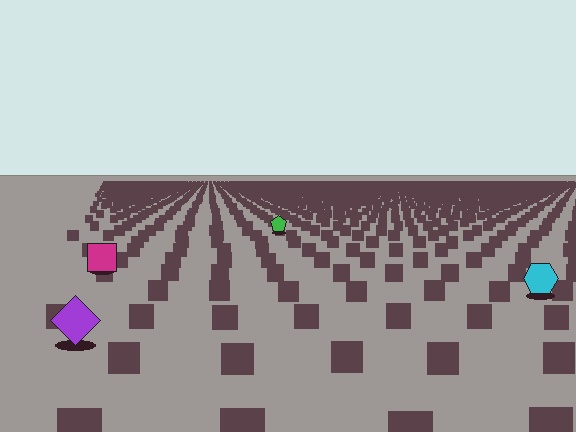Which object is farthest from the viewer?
The green pentagon is farthest from the viewer. It appears smaller and the ground texture around it is denser.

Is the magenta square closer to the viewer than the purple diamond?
No. The purple diamond is closer — you can tell from the texture gradient: the ground texture is coarser near it.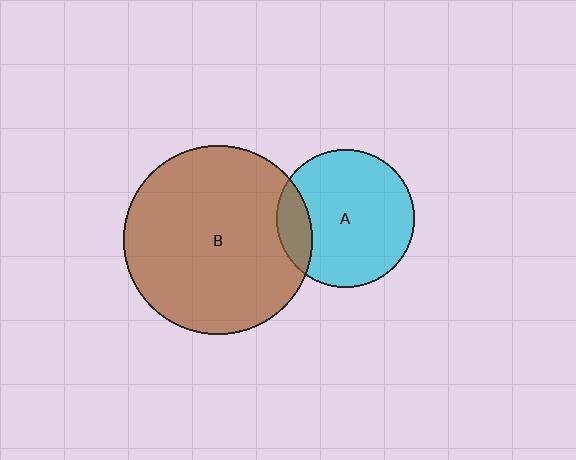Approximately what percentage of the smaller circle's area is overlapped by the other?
Approximately 15%.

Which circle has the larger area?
Circle B (brown).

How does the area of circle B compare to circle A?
Approximately 1.9 times.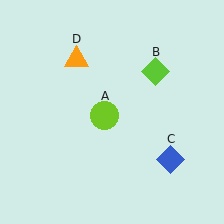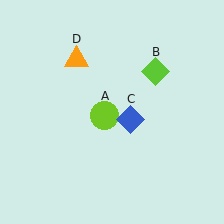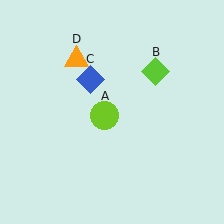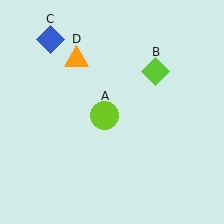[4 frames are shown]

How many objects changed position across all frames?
1 object changed position: blue diamond (object C).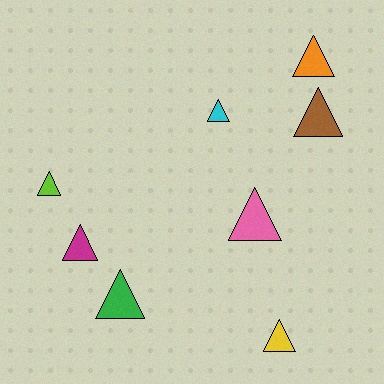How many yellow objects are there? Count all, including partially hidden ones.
There is 1 yellow object.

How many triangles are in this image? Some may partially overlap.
There are 8 triangles.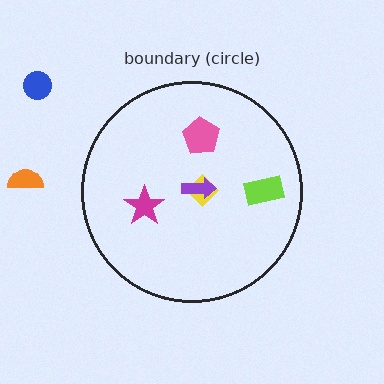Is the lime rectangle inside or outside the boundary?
Inside.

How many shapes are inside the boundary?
5 inside, 2 outside.